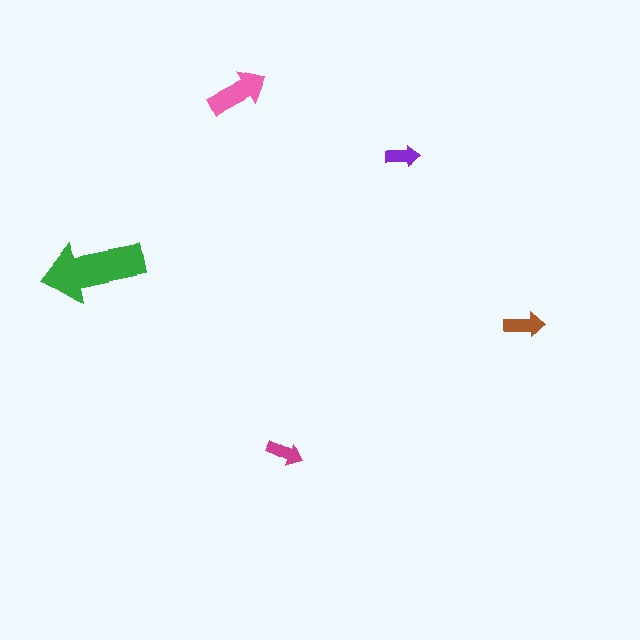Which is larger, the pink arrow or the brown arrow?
The pink one.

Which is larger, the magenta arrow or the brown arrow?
The brown one.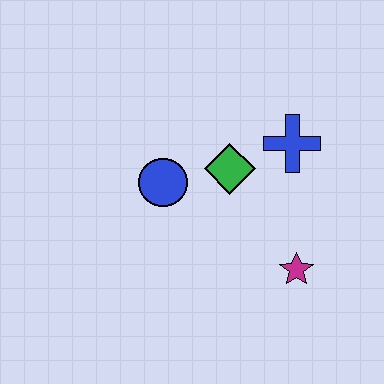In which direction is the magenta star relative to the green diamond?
The magenta star is below the green diamond.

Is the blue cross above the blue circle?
Yes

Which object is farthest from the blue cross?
The blue circle is farthest from the blue cross.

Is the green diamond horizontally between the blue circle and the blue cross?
Yes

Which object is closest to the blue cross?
The green diamond is closest to the blue cross.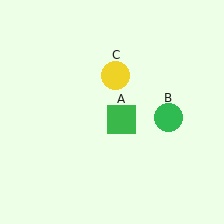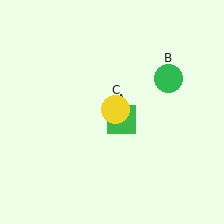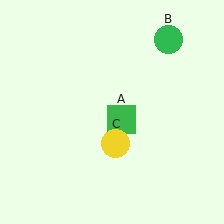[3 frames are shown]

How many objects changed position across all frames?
2 objects changed position: green circle (object B), yellow circle (object C).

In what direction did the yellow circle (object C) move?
The yellow circle (object C) moved down.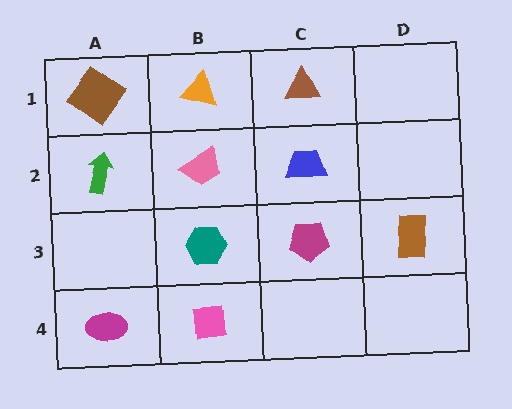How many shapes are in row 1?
3 shapes.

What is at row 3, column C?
A magenta pentagon.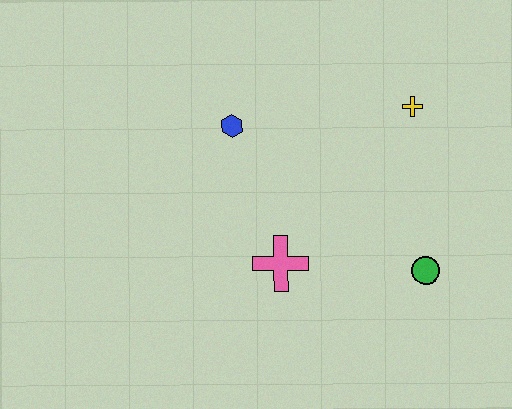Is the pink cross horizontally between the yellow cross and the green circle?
No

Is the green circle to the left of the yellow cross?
No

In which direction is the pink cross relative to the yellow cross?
The pink cross is below the yellow cross.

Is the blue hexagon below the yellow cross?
Yes